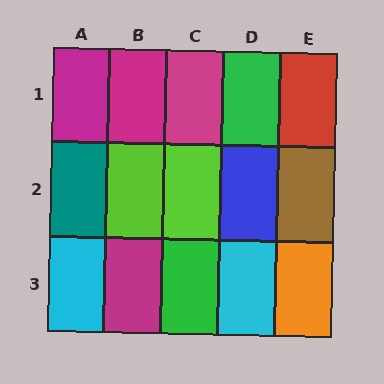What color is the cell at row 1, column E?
Red.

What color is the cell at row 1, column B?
Magenta.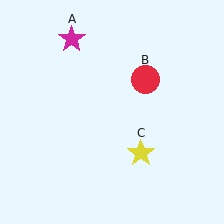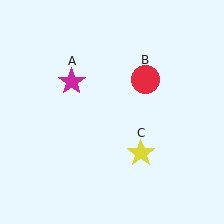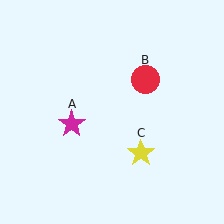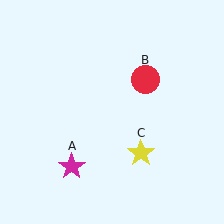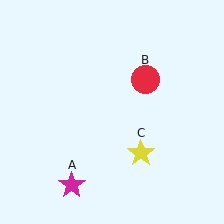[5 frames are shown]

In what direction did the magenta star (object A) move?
The magenta star (object A) moved down.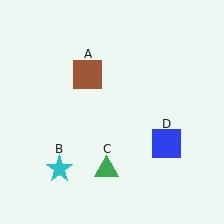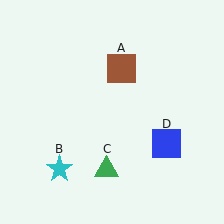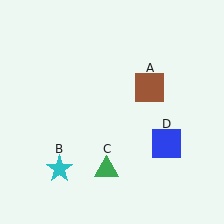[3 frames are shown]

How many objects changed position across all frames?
1 object changed position: brown square (object A).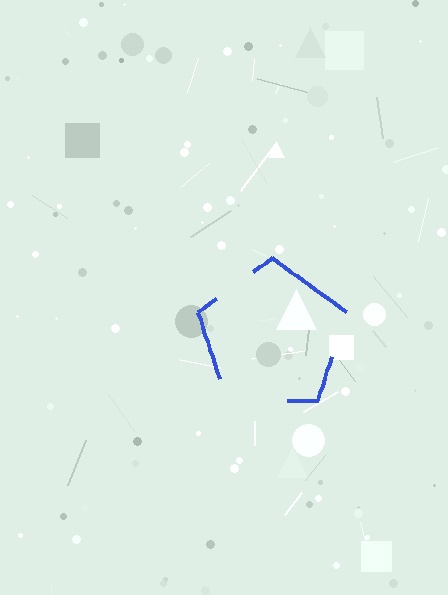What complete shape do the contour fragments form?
The contour fragments form a pentagon.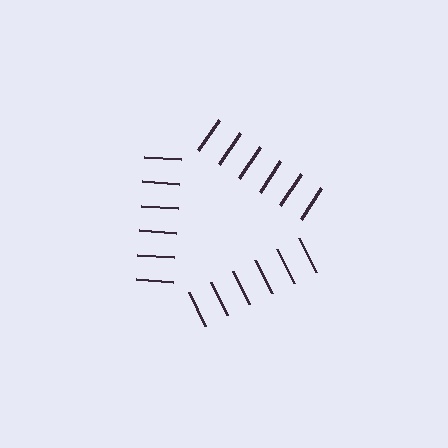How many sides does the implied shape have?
3 sides — the line-ends trace a triangle.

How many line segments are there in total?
18 — 6 along each of the 3 edges.